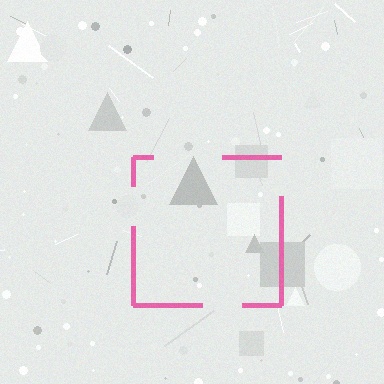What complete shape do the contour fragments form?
The contour fragments form a square.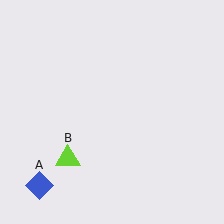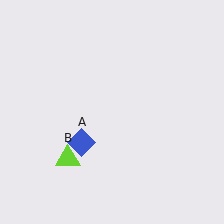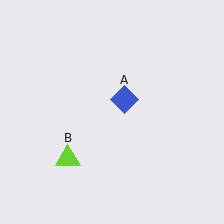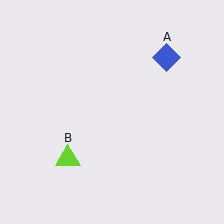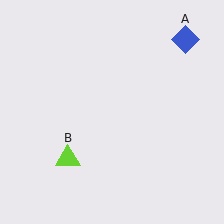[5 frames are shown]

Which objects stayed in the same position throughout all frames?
Lime triangle (object B) remained stationary.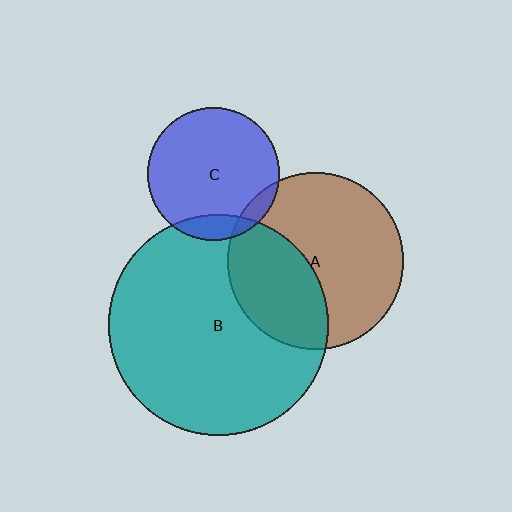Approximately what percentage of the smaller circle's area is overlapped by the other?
Approximately 10%.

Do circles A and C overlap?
Yes.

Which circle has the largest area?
Circle B (teal).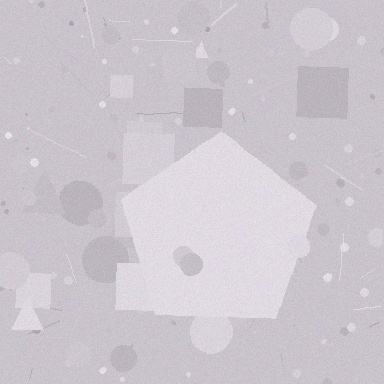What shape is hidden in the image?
A pentagon is hidden in the image.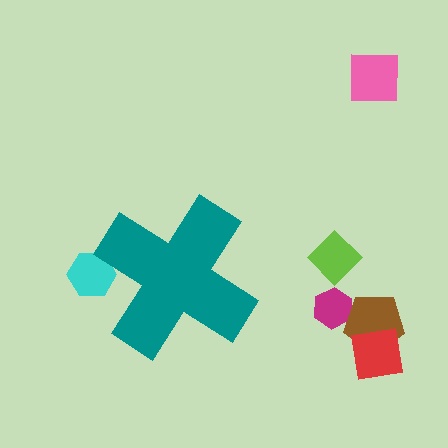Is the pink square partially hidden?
No, the pink square is fully visible.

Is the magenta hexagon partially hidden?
No, the magenta hexagon is fully visible.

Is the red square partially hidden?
No, the red square is fully visible.